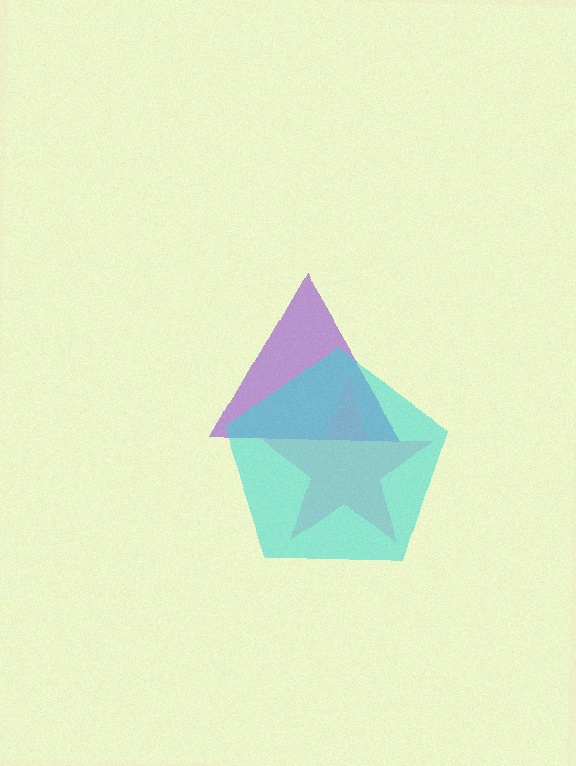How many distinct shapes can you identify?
There are 3 distinct shapes: a purple triangle, a pink star, a cyan pentagon.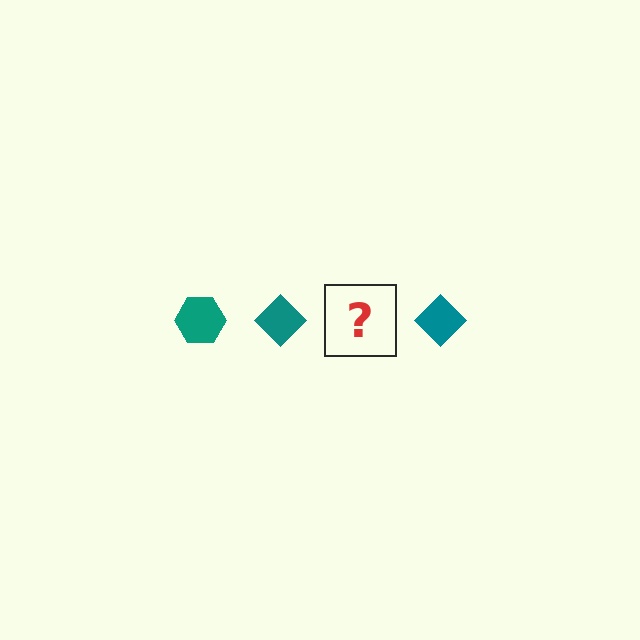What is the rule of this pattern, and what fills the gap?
The rule is that the pattern cycles through hexagon, diamond shapes in teal. The gap should be filled with a teal hexagon.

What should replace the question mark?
The question mark should be replaced with a teal hexagon.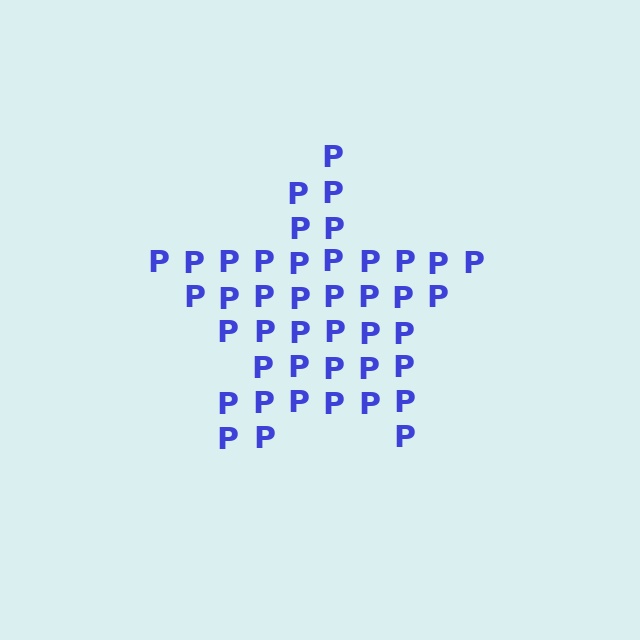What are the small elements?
The small elements are letter P's.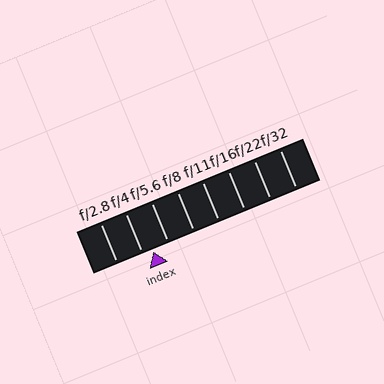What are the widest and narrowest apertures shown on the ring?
The widest aperture shown is f/2.8 and the narrowest is f/32.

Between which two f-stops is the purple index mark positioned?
The index mark is between f/4 and f/5.6.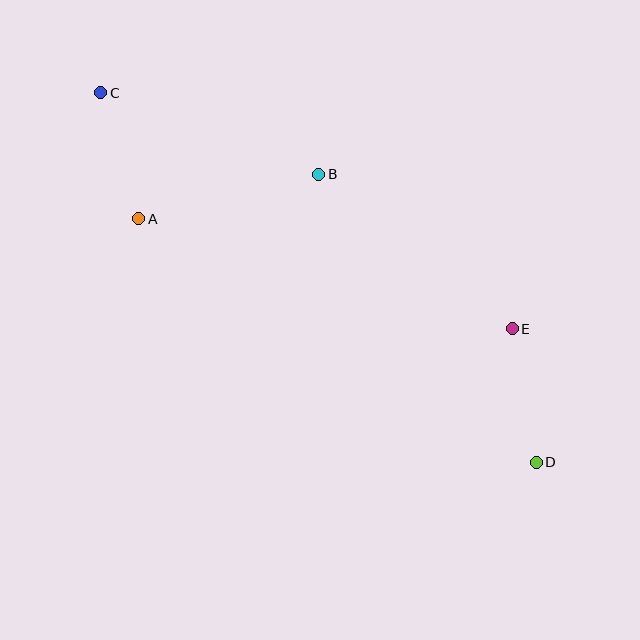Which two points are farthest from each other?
Points C and D are farthest from each other.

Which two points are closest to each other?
Points A and C are closest to each other.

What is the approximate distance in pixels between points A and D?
The distance between A and D is approximately 466 pixels.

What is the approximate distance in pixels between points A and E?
The distance between A and E is approximately 389 pixels.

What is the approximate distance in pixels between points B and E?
The distance between B and E is approximately 248 pixels.